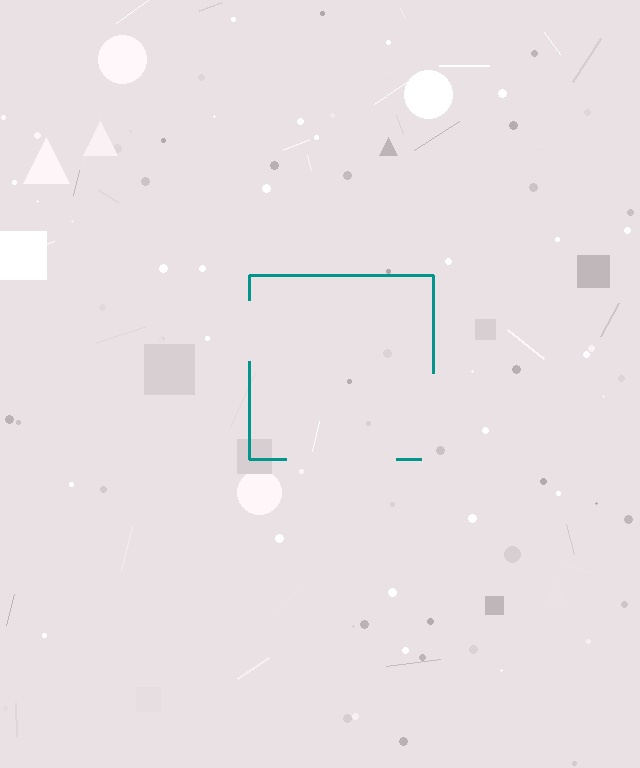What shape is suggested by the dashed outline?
The dashed outline suggests a square.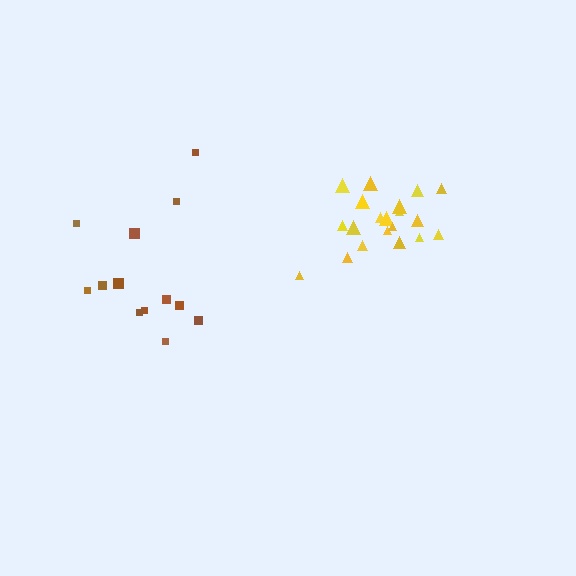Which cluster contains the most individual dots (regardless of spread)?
Yellow (20).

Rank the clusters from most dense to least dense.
yellow, brown.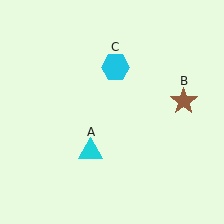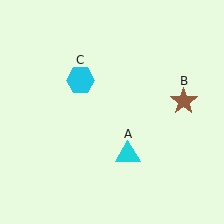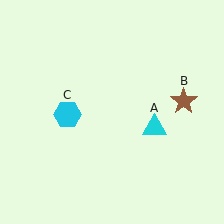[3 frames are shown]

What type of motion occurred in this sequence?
The cyan triangle (object A), cyan hexagon (object C) rotated counterclockwise around the center of the scene.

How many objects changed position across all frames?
2 objects changed position: cyan triangle (object A), cyan hexagon (object C).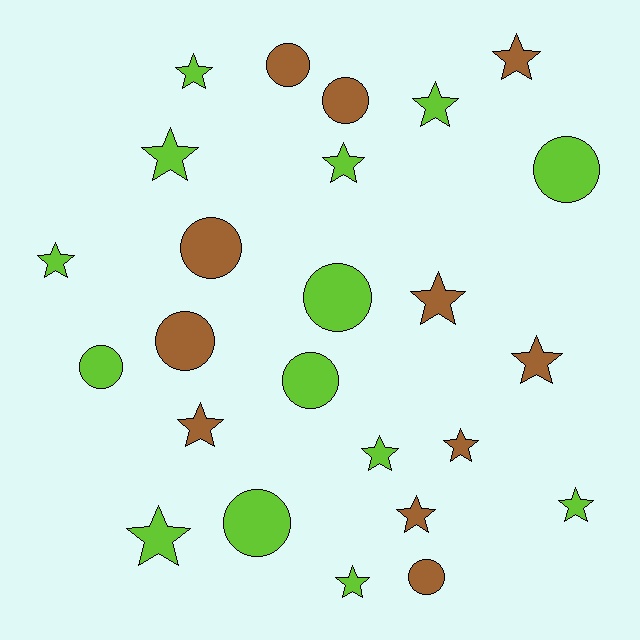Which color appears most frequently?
Lime, with 14 objects.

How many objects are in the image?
There are 25 objects.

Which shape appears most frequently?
Star, with 15 objects.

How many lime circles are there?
There are 5 lime circles.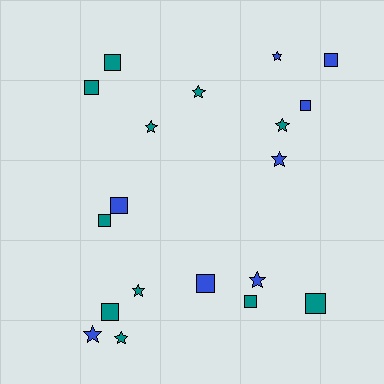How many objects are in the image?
There are 19 objects.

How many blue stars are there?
There are 4 blue stars.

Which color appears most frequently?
Teal, with 11 objects.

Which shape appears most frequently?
Square, with 10 objects.